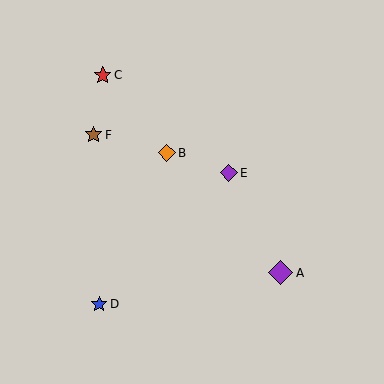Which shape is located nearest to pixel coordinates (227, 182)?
The purple diamond (labeled E) at (229, 173) is nearest to that location.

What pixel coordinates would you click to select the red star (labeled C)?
Click at (103, 75) to select the red star C.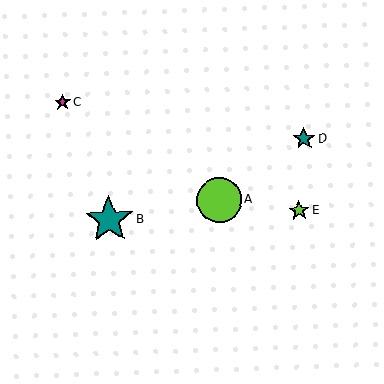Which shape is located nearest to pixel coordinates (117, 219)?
The teal star (labeled B) at (109, 220) is nearest to that location.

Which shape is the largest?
The teal star (labeled B) is the largest.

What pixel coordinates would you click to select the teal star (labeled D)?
Click at (304, 139) to select the teal star D.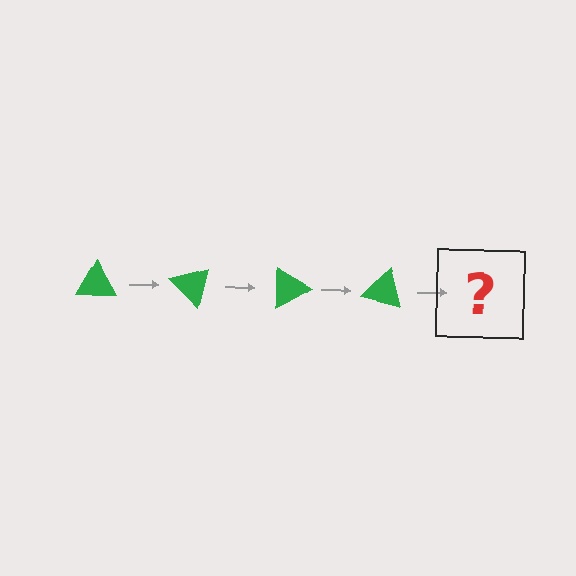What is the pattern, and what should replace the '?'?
The pattern is that the triangle rotates 45 degrees each step. The '?' should be a green triangle rotated 180 degrees.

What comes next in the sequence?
The next element should be a green triangle rotated 180 degrees.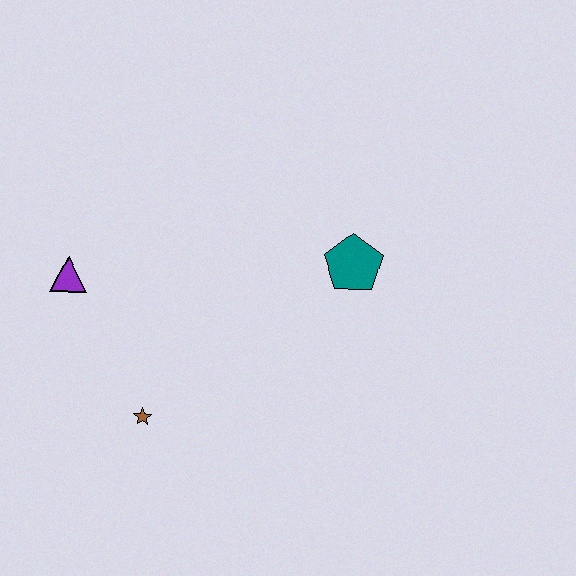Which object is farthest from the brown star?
The teal pentagon is farthest from the brown star.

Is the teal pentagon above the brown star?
Yes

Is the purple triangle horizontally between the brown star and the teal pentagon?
No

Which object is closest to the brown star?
The purple triangle is closest to the brown star.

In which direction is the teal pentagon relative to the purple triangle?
The teal pentagon is to the right of the purple triangle.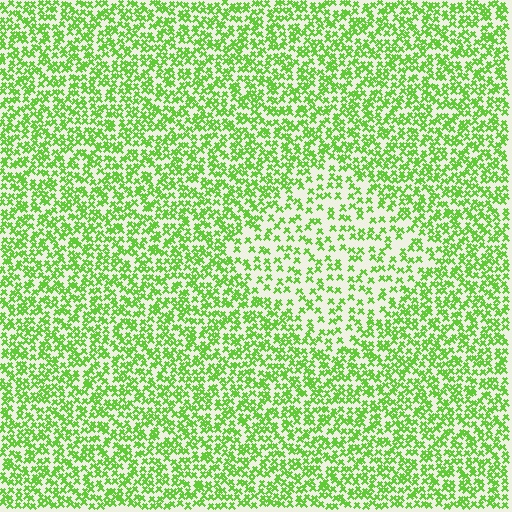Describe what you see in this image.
The image contains small lime elements arranged at two different densities. A diamond-shaped region is visible where the elements are less densely packed than the surrounding area.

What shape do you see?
I see a diamond.